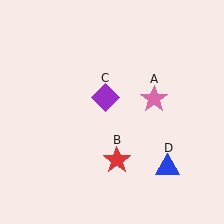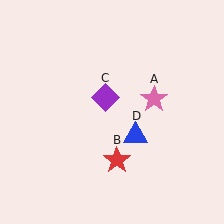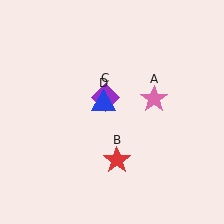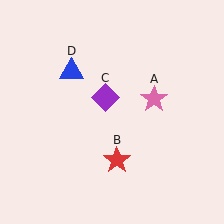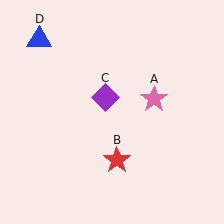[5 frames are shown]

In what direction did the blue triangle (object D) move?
The blue triangle (object D) moved up and to the left.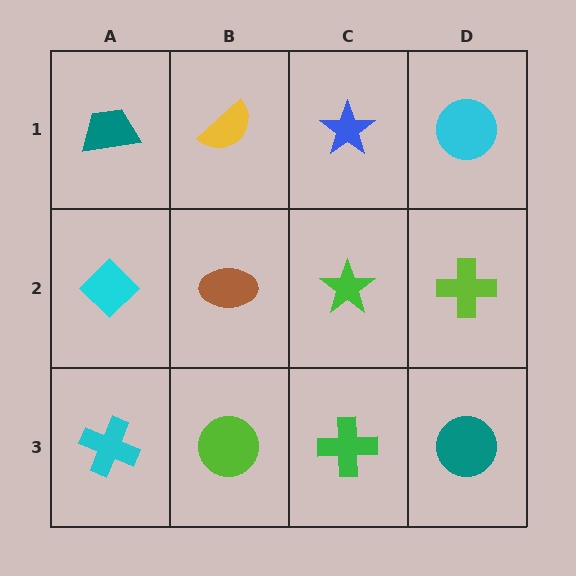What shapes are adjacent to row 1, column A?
A cyan diamond (row 2, column A), a yellow semicircle (row 1, column B).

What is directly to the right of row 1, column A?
A yellow semicircle.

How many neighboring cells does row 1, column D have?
2.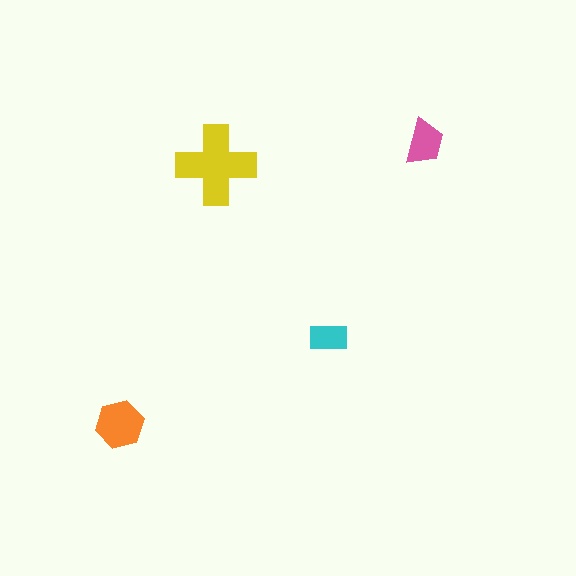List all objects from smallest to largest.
The cyan rectangle, the pink trapezoid, the orange hexagon, the yellow cross.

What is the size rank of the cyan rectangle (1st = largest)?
4th.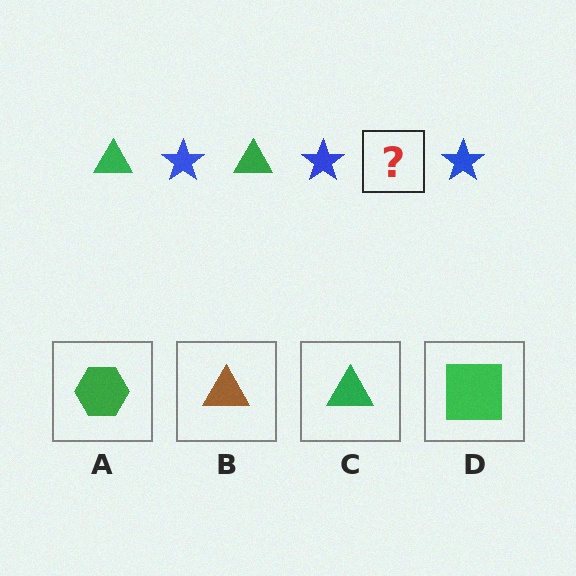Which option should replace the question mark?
Option C.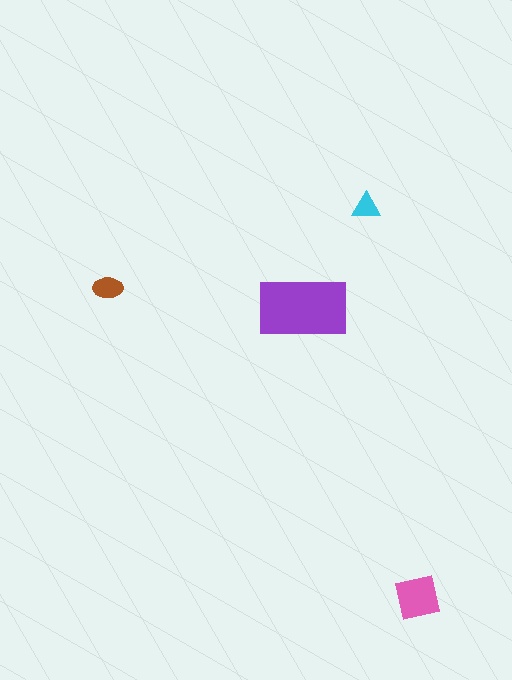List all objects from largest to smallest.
The purple rectangle, the pink square, the brown ellipse, the cyan triangle.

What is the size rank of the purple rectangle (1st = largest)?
1st.